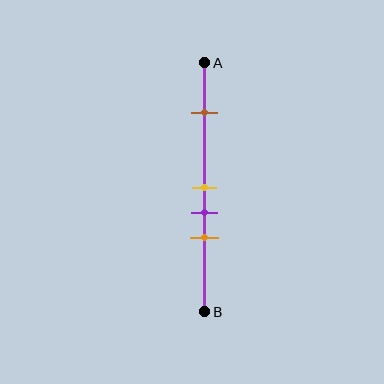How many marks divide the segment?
There are 4 marks dividing the segment.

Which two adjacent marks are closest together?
The yellow and purple marks are the closest adjacent pair.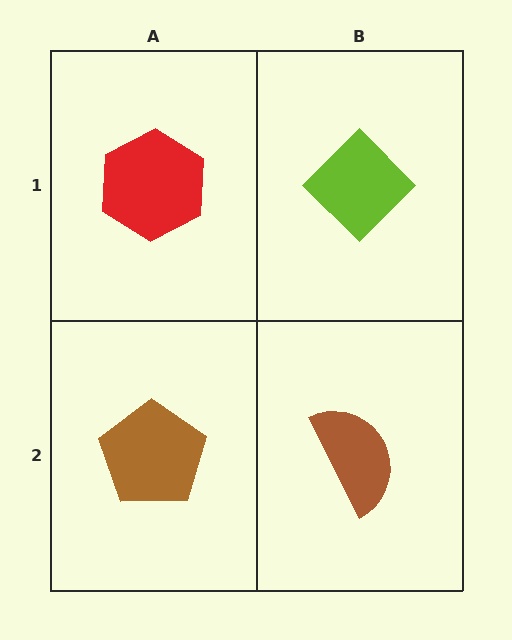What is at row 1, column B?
A lime diamond.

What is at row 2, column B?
A brown semicircle.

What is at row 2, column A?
A brown pentagon.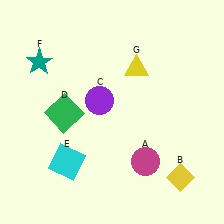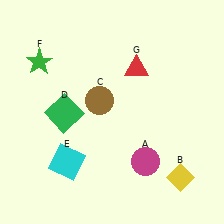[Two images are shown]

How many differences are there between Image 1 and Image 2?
There are 3 differences between the two images.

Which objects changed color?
C changed from purple to brown. F changed from teal to green. G changed from yellow to red.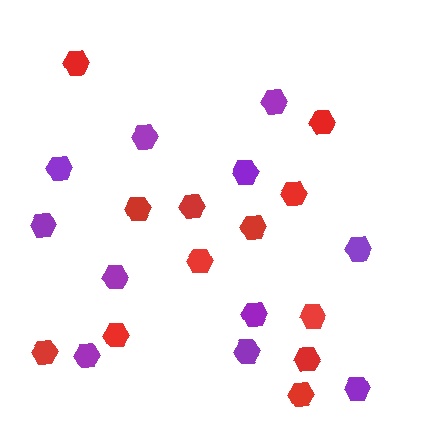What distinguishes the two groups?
There are 2 groups: one group of red hexagons (12) and one group of purple hexagons (11).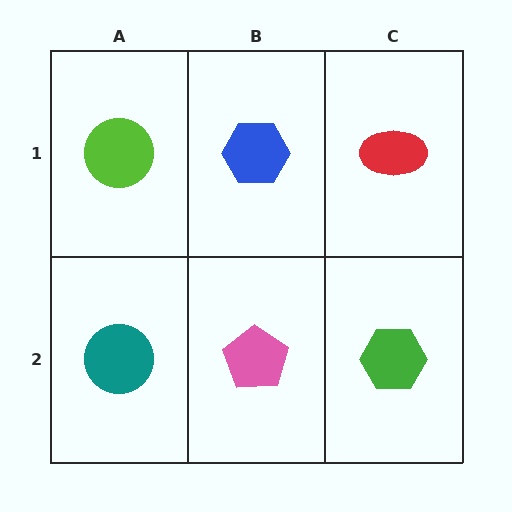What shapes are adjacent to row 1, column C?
A green hexagon (row 2, column C), a blue hexagon (row 1, column B).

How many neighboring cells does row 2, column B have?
3.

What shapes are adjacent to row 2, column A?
A lime circle (row 1, column A), a pink pentagon (row 2, column B).